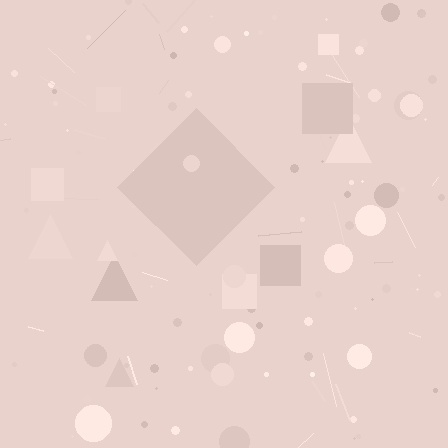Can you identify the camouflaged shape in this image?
The camouflaged shape is a diamond.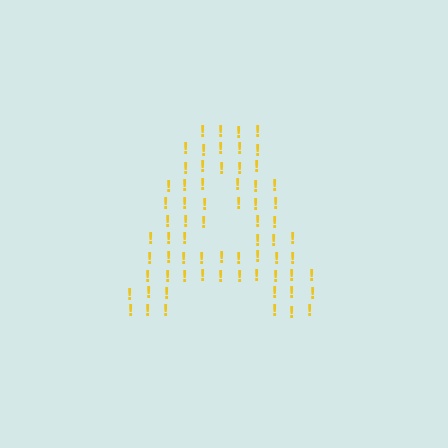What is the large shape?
The large shape is the letter A.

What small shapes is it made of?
It is made of small exclamation marks.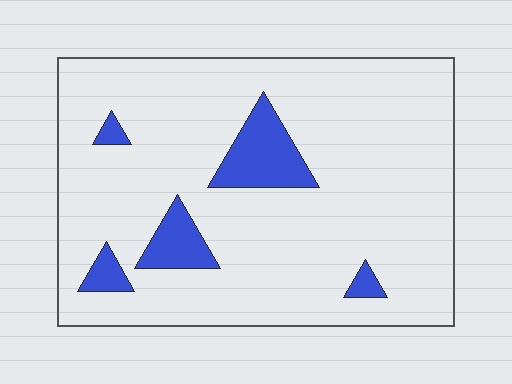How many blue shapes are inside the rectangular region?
5.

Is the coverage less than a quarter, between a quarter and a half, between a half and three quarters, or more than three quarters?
Less than a quarter.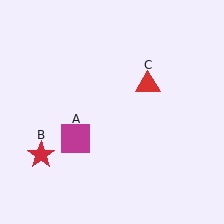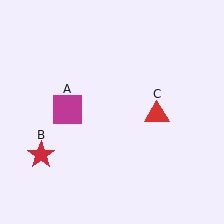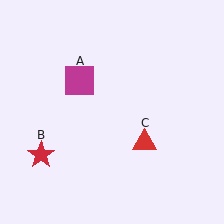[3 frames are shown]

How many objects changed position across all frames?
2 objects changed position: magenta square (object A), red triangle (object C).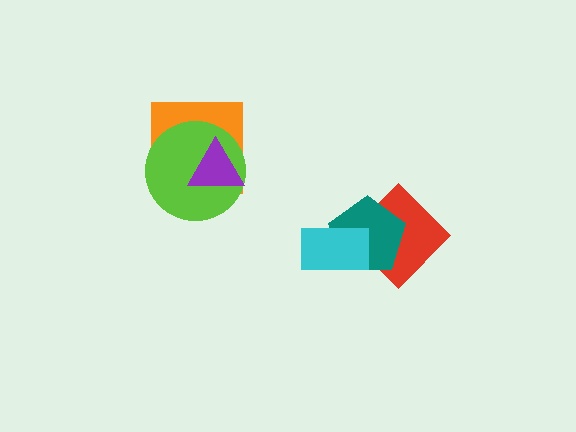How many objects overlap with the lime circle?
2 objects overlap with the lime circle.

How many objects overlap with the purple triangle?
2 objects overlap with the purple triangle.